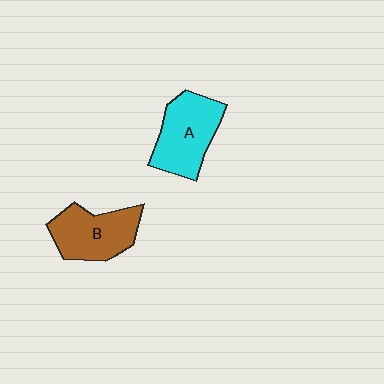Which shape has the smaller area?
Shape B (brown).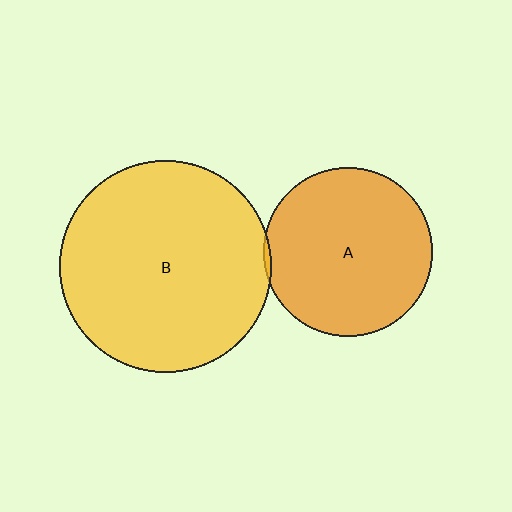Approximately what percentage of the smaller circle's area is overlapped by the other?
Approximately 5%.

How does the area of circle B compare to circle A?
Approximately 1.6 times.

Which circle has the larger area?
Circle B (yellow).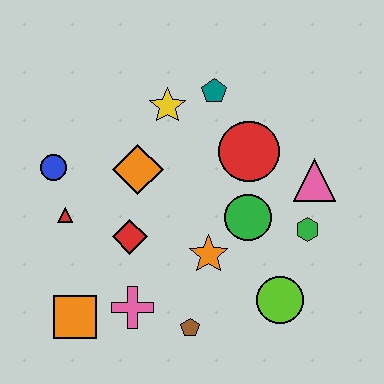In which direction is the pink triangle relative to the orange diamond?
The pink triangle is to the right of the orange diamond.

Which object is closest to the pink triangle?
The green hexagon is closest to the pink triangle.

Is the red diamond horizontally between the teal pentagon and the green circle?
No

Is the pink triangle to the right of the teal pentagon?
Yes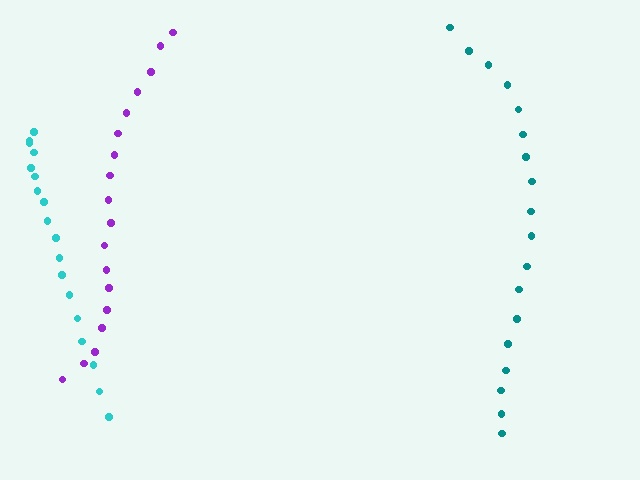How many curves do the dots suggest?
There are 3 distinct paths.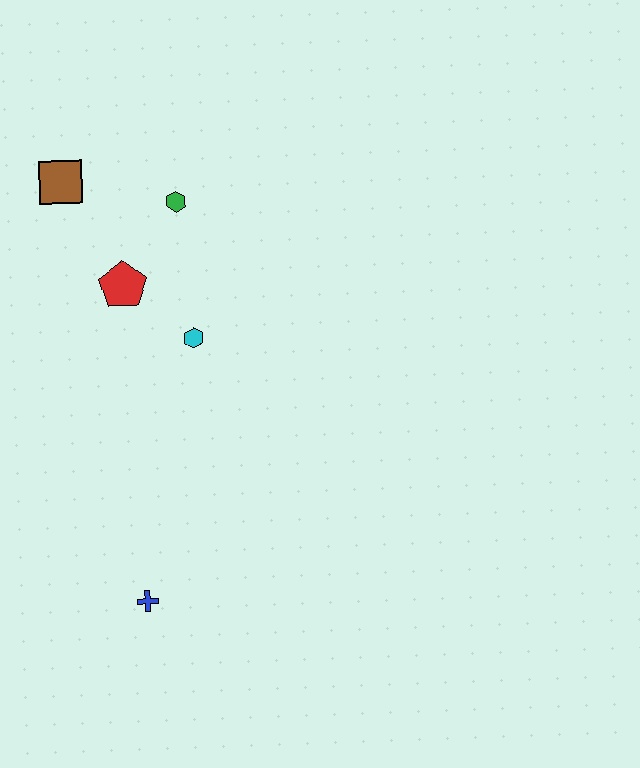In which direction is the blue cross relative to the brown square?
The blue cross is below the brown square.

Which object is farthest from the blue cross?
The brown square is farthest from the blue cross.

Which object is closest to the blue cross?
The cyan hexagon is closest to the blue cross.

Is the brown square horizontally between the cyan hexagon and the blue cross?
No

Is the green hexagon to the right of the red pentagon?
Yes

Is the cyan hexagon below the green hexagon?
Yes